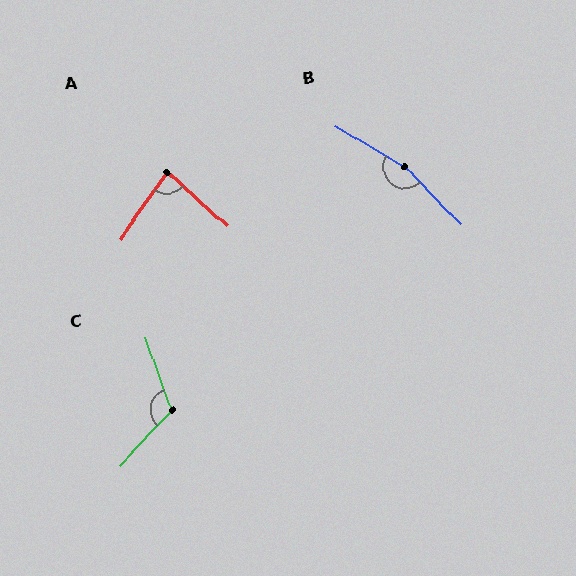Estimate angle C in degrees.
Approximately 118 degrees.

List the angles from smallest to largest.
A (82°), C (118°), B (164°).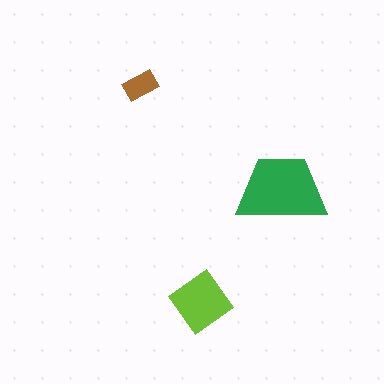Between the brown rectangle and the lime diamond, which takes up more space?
The lime diamond.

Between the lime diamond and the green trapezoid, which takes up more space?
The green trapezoid.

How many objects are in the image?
There are 3 objects in the image.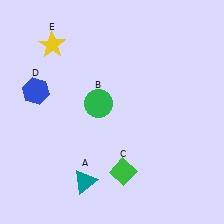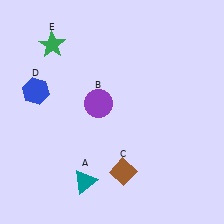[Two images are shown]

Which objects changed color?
B changed from green to purple. C changed from green to brown. E changed from yellow to green.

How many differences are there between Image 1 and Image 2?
There are 3 differences between the two images.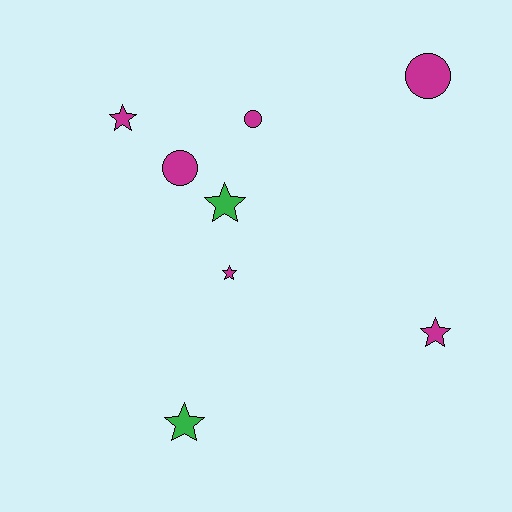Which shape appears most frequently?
Star, with 5 objects.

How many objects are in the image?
There are 8 objects.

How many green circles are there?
There are no green circles.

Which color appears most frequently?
Magenta, with 6 objects.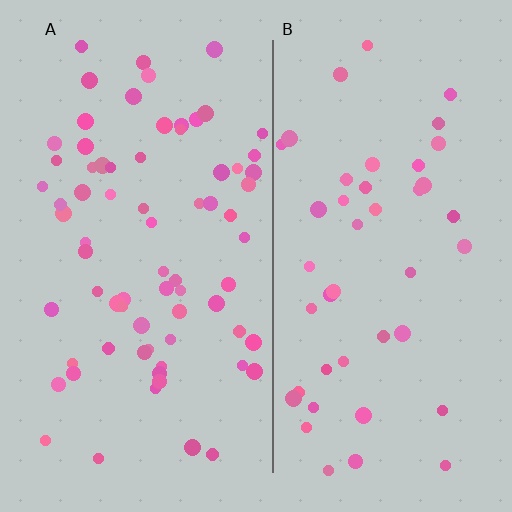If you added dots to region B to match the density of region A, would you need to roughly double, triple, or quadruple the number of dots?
Approximately double.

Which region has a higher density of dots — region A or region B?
A (the left).